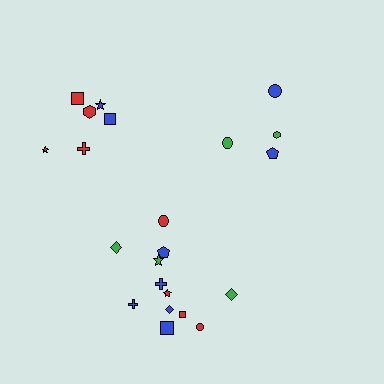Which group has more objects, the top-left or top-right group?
The top-left group.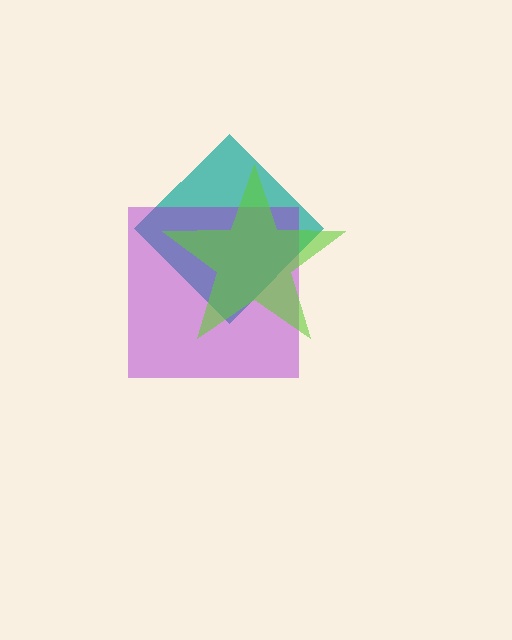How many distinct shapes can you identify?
There are 3 distinct shapes: a teal diamond, a purple square, a lime star.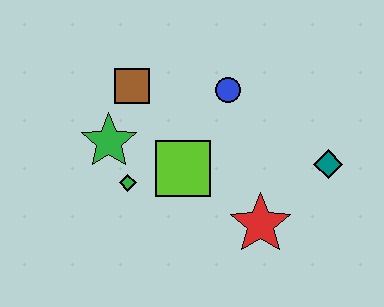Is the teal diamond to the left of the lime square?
No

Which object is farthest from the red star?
The brown square is farthest from the red star.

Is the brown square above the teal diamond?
Yes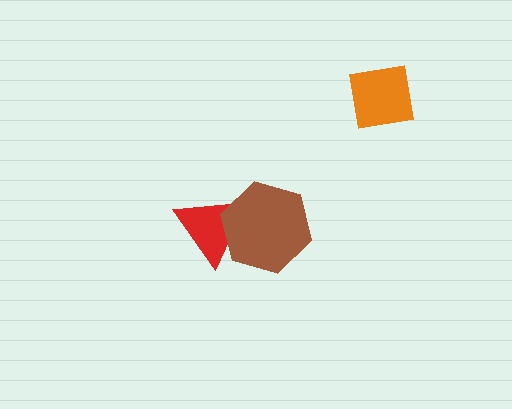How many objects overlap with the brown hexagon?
1 object overlaps with the brown hexagon.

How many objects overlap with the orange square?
0 objects overlap with the orange square.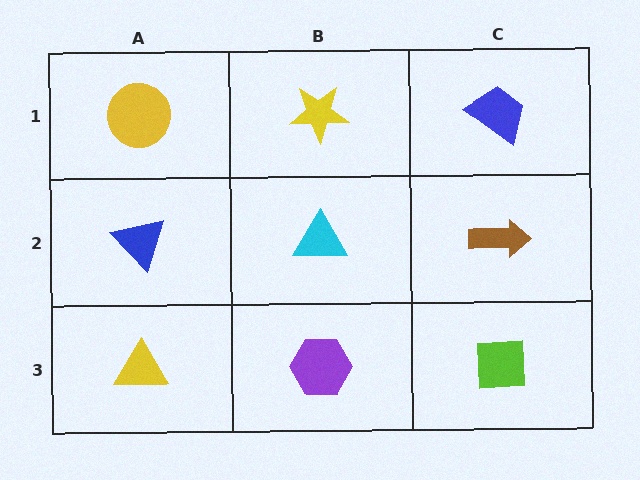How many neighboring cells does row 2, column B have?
4.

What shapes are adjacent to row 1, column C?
A brown arrow (row 2, column C), a yellow star (row 1, column B).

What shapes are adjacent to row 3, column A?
A blue triangle (row 2, column A), a purple hexagon (row 3, column B).